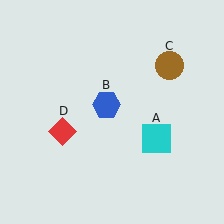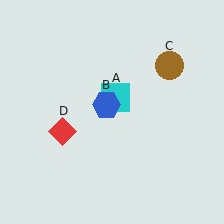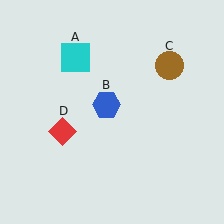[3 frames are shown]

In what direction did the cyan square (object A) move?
The cyan square (object A) moved up and to the left.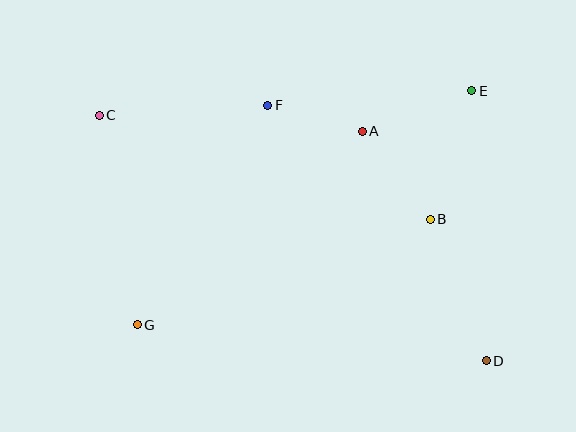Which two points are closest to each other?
Points A and F are closest to each other.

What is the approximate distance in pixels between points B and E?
The distance between B and E is approximately 135 pixels.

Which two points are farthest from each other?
Points C and D are farthest from each other.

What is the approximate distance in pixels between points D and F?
The distance between D and F is approximately 336 pixels.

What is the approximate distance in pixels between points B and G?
The distance between B and G is approximately 312 pixels.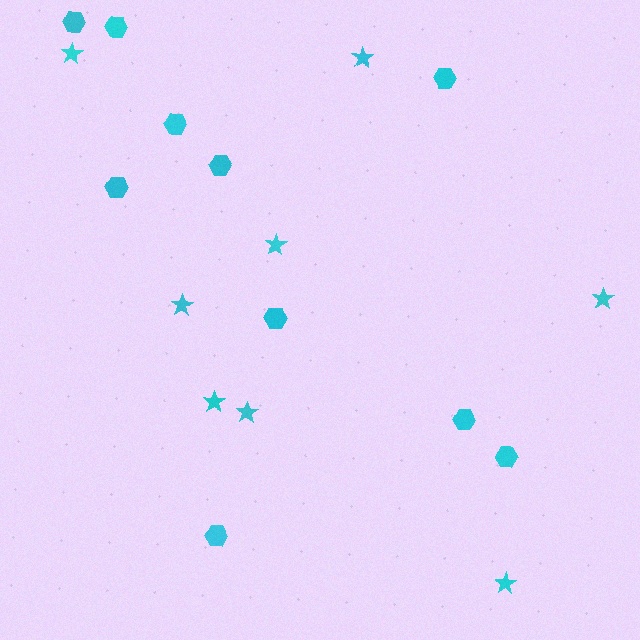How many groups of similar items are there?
There are 2 groups: one group of stars (8) and one group of hexagons (10).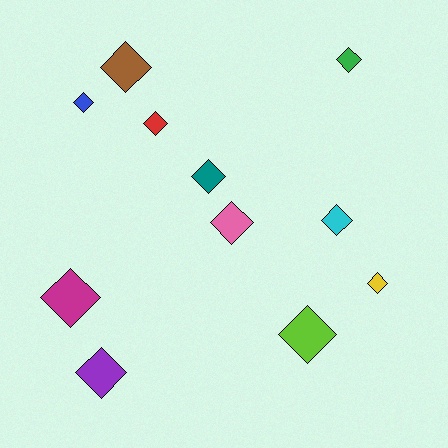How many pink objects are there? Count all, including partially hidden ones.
There is 1 pink object.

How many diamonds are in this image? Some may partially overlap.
There are 11 diamonds.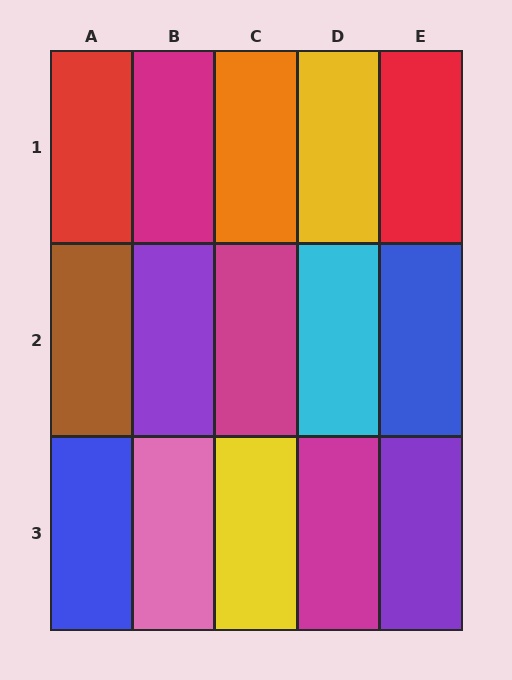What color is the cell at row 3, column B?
Pink.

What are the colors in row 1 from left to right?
Red, magenta, orange, yellow, red.